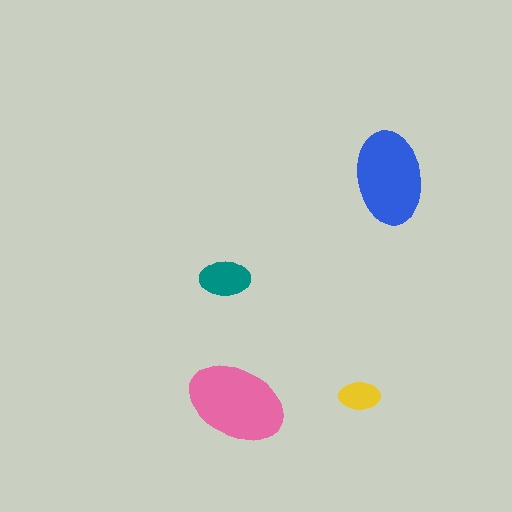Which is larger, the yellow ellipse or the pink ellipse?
The pink one.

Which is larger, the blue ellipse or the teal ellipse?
The blue one.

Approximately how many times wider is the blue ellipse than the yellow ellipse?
About 2.5 times wider.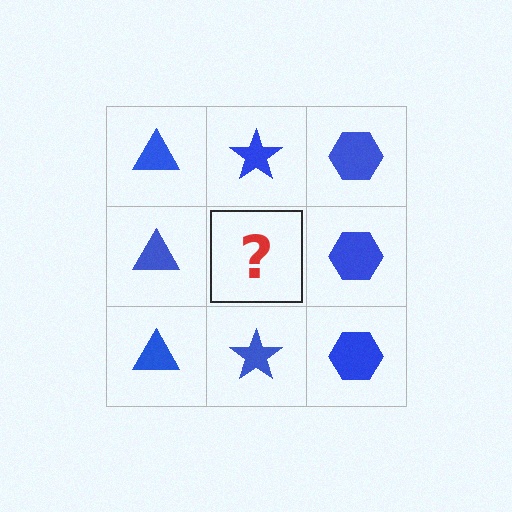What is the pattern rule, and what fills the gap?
The rule is that each column has a consistent shape. The gap should be filled with a blue star.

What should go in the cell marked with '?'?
The missing cell should contain a blue star.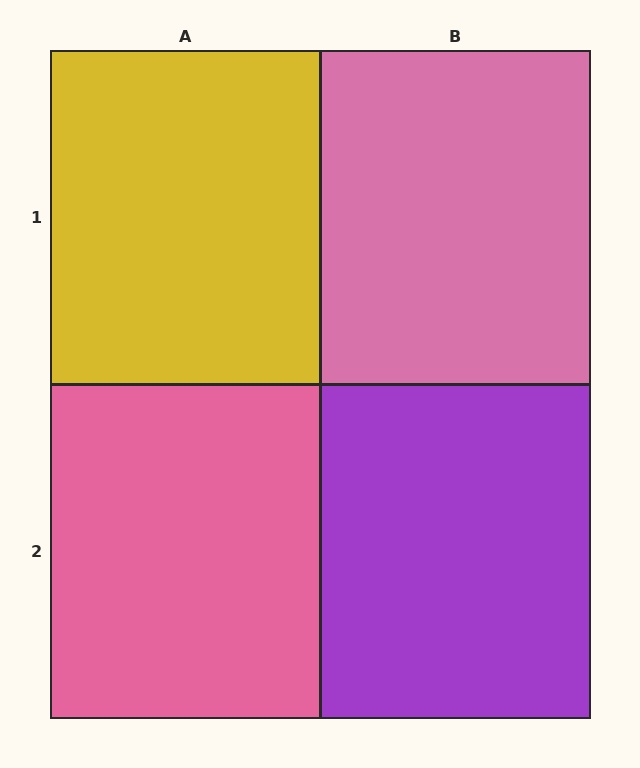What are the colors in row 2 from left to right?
Pink, purple.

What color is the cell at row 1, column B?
Pink.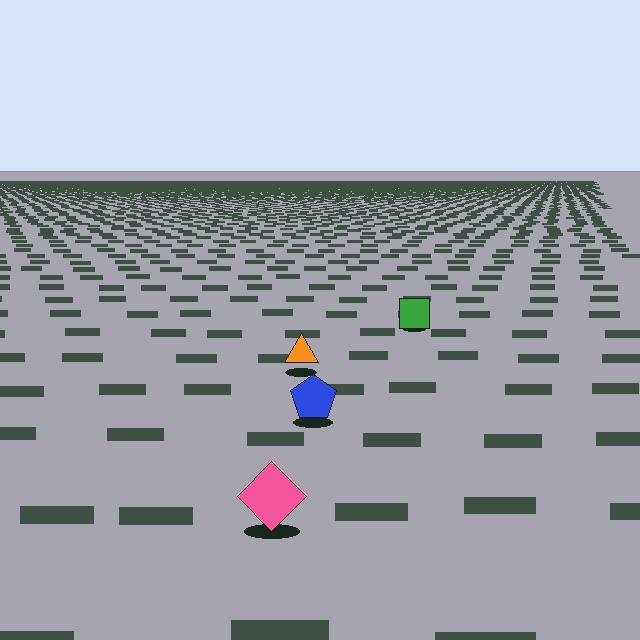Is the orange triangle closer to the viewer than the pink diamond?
No. The pink diamond is closer — you can tell from the texture gradient: the ground texture is coarser near it.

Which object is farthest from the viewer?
The green square is farthest from the viewer. It appears smaller and the ground texture around it is denser.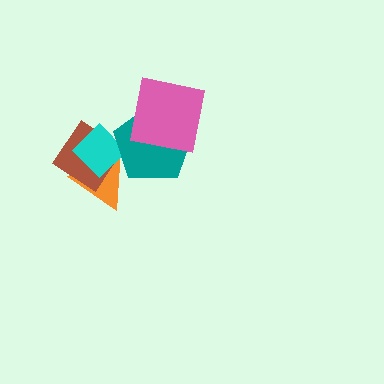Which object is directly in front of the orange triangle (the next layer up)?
The brown diamond is directly in front of the orange triangle.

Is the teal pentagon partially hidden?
Yes, it is partially covered by another shape.